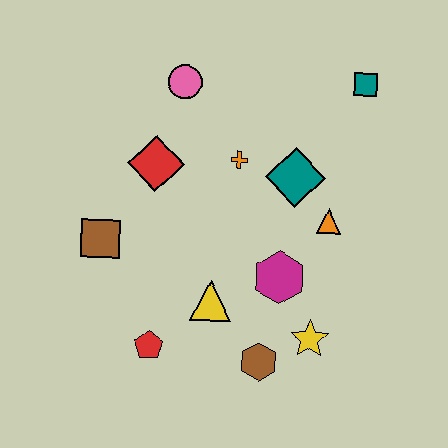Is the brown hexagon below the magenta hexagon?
Yes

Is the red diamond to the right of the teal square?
No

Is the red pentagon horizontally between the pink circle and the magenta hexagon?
No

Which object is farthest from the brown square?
The teal square is farthest from the brown square.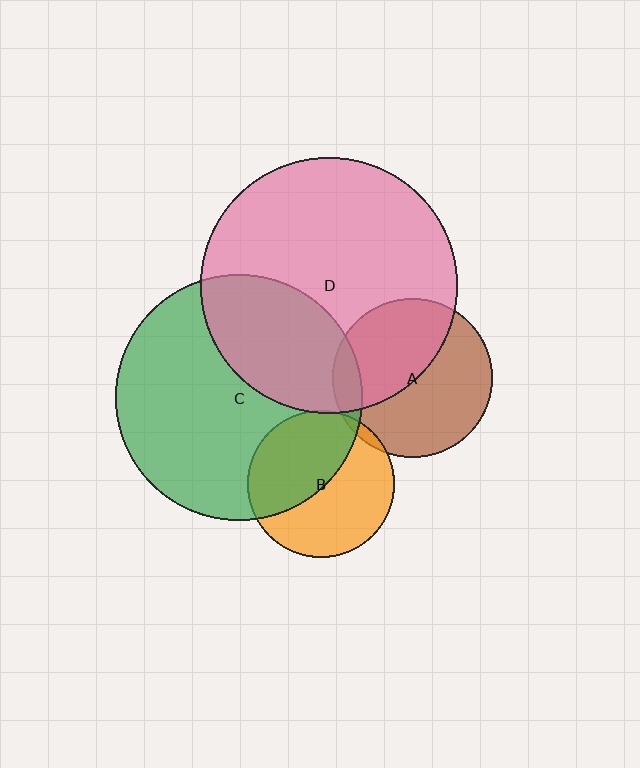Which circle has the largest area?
Circle D (pink).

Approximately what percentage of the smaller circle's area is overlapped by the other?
Approximately 35%.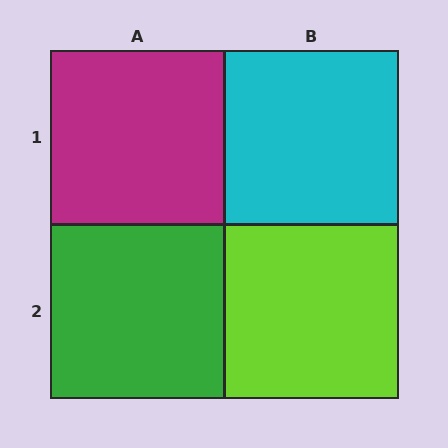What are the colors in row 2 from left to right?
Green, lime.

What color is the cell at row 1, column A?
Magenta.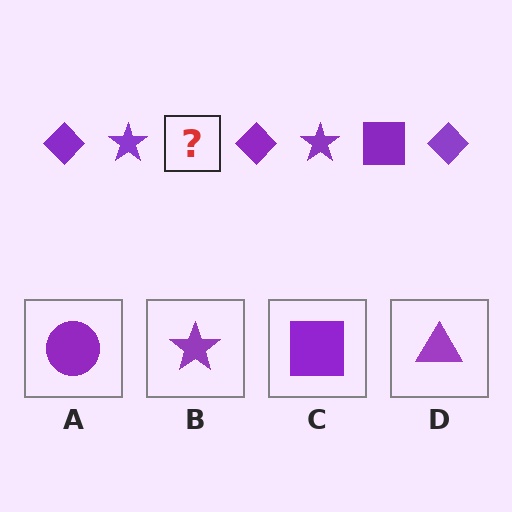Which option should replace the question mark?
Option C.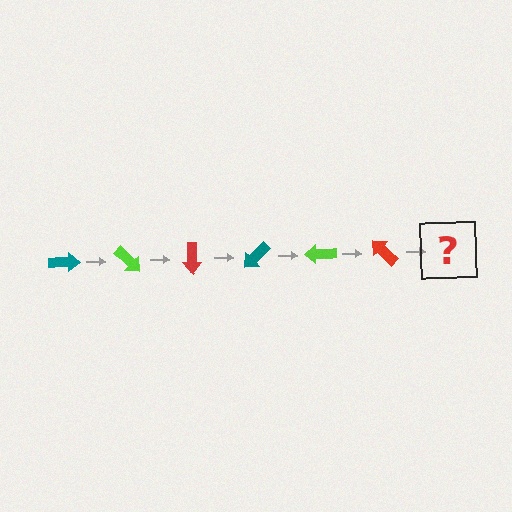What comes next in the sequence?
The next element should be a teal arrow, rotated 270 degrees from the start.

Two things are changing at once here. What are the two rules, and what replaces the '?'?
The two rules are that it rotates 45 degrees each step and the color cycles through teal, lime, and red. The '?' should be a teal arrow, rotated 270 degrees from the start.